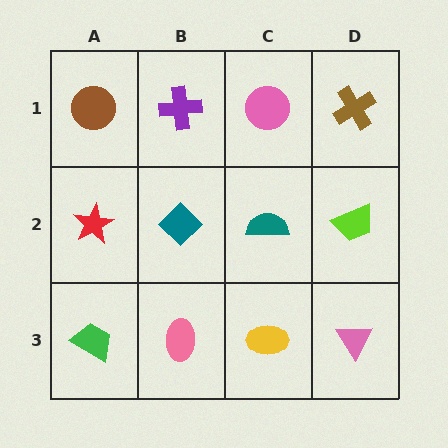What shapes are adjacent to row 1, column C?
A teal semicircle (row 2, column C), a purple cross (row 1, column B), a brown cross (row 1, column D).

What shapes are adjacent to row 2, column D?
A brown cross (row 1, column D), a pink triangle (row 3, column D), a teal semicircle (row 2, column C).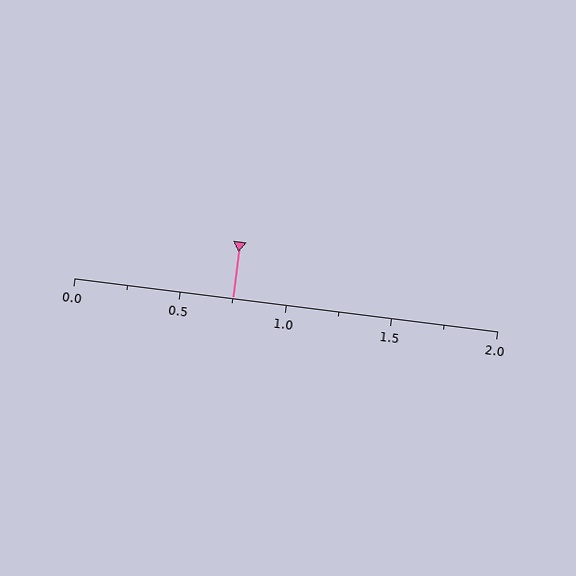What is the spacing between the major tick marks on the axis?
The major ticks are spaced 0.5 apart.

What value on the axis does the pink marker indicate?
The marker indicates approximately 0.75.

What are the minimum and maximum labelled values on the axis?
The axis runs from 0.0 to 2.0.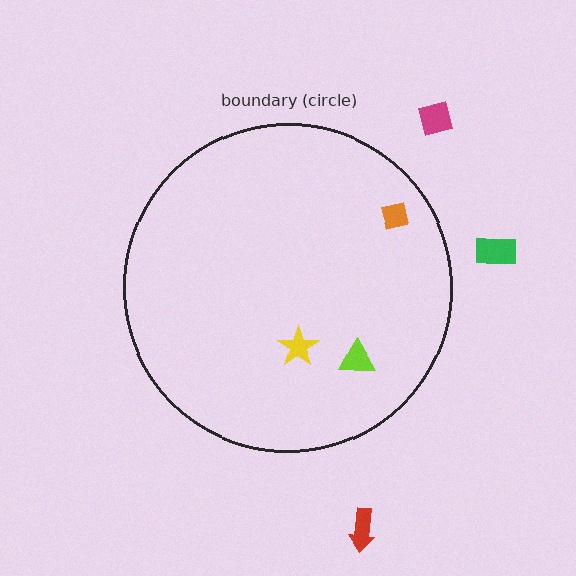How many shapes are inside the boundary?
3 inside, 3 outside.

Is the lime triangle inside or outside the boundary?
Inside.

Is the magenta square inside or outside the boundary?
Outside.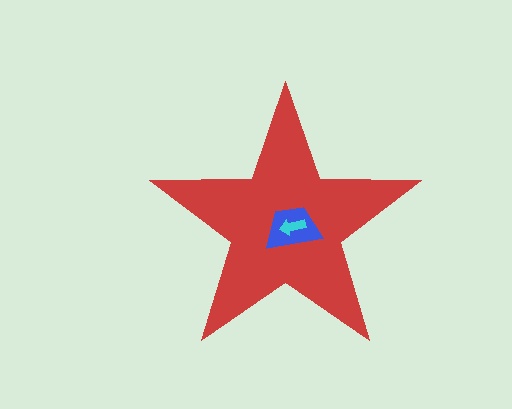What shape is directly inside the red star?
The blue trapezoid.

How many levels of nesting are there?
3.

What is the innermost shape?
The cyan arrow.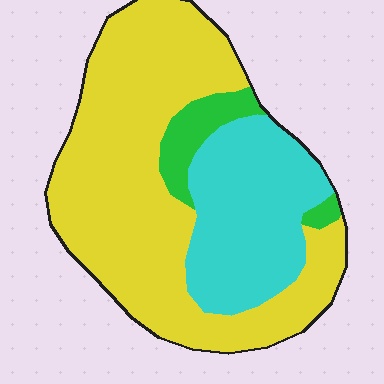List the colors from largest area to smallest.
From largest to smallest: yellow, cyan, green.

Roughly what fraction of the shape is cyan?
Cyan covers 29% of the shape.